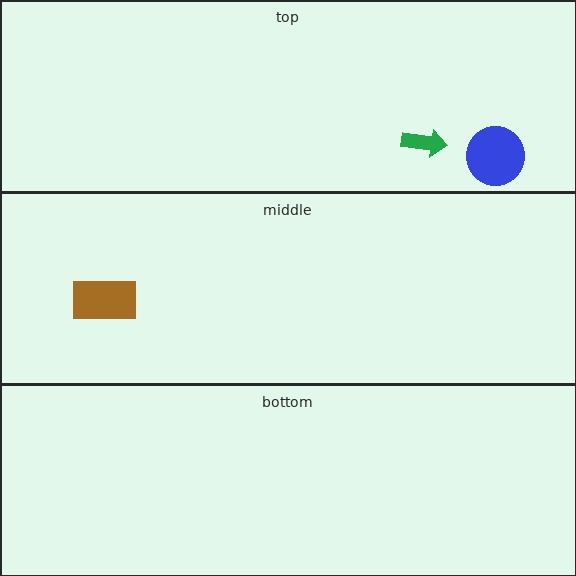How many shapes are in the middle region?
1.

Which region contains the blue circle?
The top region.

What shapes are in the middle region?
The brown rectangle.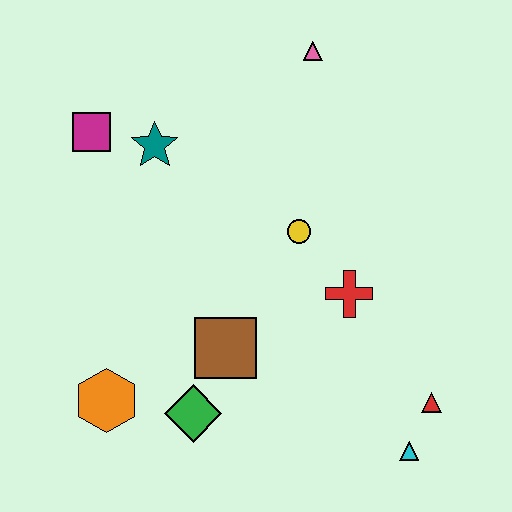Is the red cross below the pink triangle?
Yes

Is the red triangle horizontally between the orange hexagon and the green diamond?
No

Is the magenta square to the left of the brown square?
Yes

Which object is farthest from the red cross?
The magenta square is farthest from the red cross.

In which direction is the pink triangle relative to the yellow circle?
The pink triangle is above the yellow circle.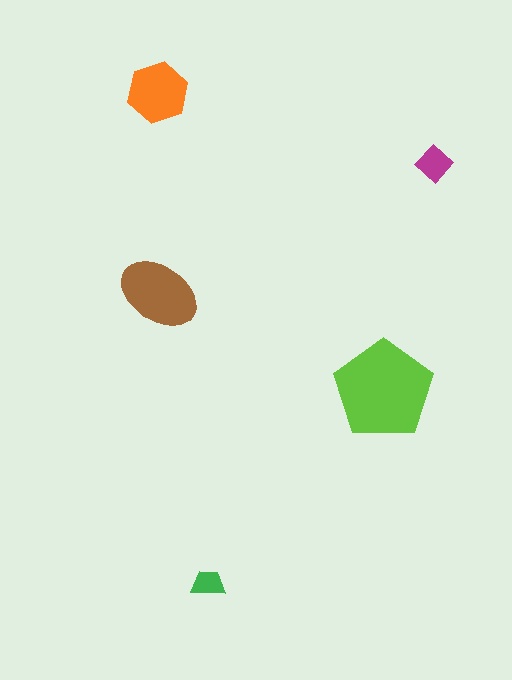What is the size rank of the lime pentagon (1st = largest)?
1st.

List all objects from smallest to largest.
The green trapezoid, the magenta diamond, the orange hexagon, the brown ellipse, the lime pentagon.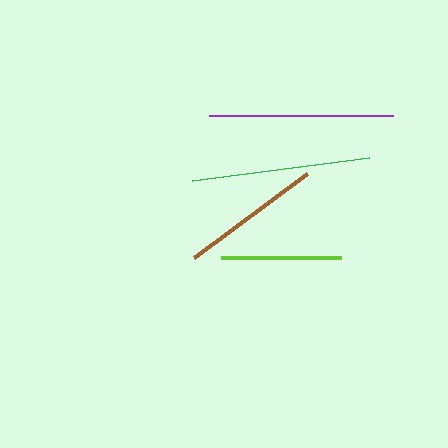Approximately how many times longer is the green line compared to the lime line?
The green line is approximately 1.5 times the length of the lime line.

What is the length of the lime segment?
The lime segment is approximately 119 pixels long.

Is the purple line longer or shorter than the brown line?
The purple line is longer than the brown line.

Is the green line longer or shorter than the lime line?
The green line is longer than the lime line.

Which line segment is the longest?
The purple line is the longest at approximately 184 pixels.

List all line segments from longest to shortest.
From longest to shortest: purple, green, brown, lime.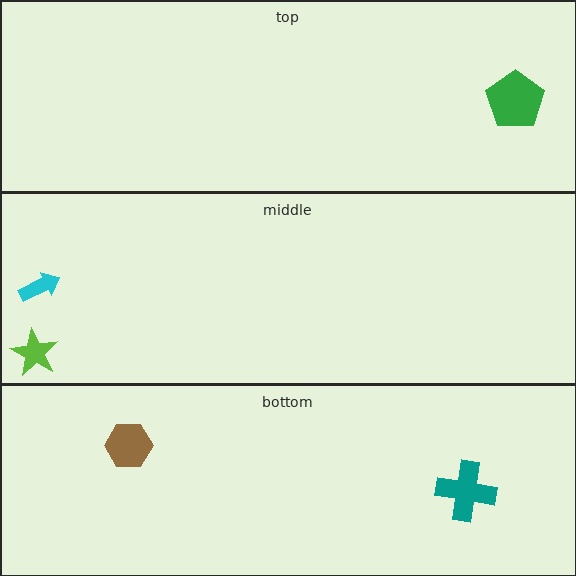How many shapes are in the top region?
1.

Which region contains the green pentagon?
The top region.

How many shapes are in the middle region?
2.